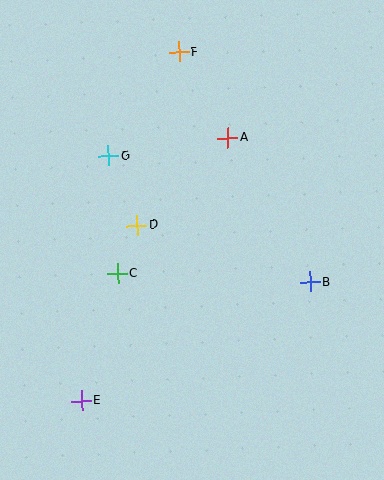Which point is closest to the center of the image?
Point D at (137, 225) is closest to the center.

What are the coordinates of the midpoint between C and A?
The midpoint between C and A is at (173, 206).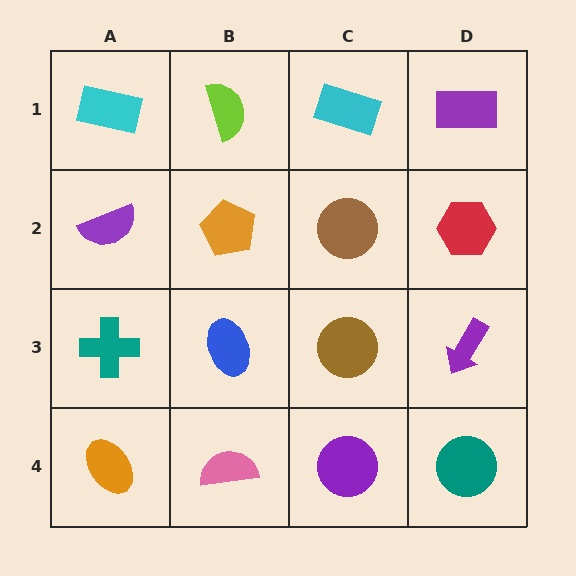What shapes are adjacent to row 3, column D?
A red hexagon (row 2, column D), a teal circle (row 4, column D), a brown circle (row 3, column C).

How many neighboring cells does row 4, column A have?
2.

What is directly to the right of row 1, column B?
A cyan rectangle.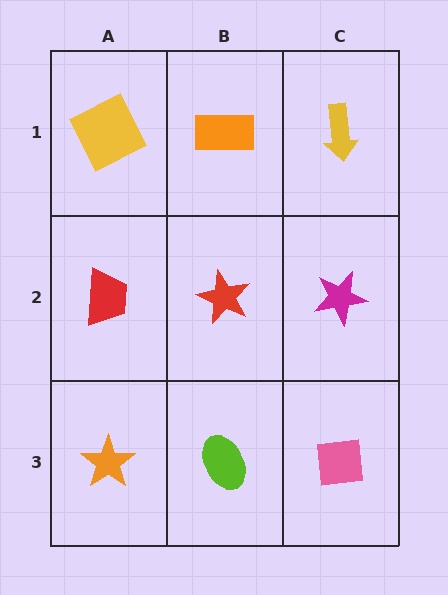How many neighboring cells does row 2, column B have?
4.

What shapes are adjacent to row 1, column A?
A red trapezoid (row 2, column A), an orange rectangle (row 1, column B).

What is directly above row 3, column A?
A red trapezoid.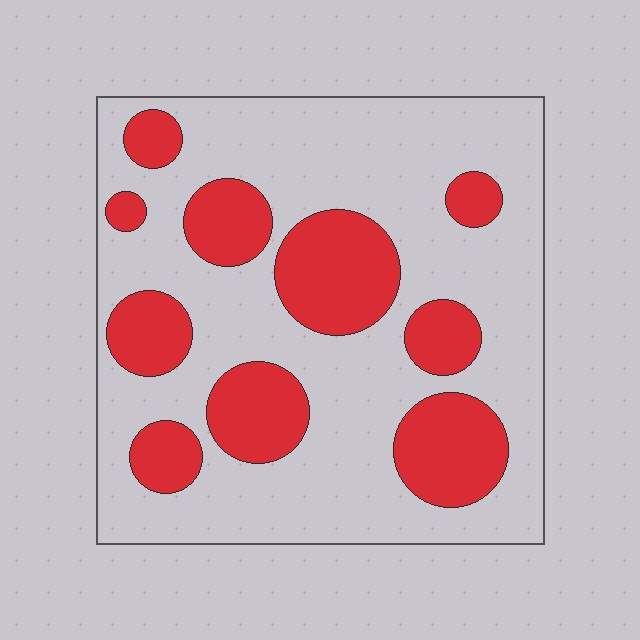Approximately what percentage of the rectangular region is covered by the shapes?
Approximately 30%.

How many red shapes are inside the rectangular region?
10.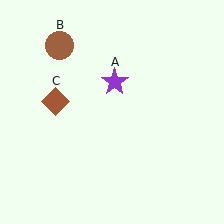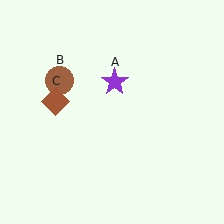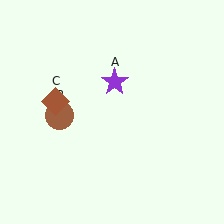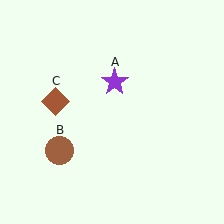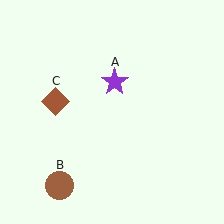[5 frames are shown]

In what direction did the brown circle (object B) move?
The brown circle (object B) moved down.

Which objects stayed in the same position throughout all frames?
Purple star (object A) and brown diamond (object C) remained stationary.